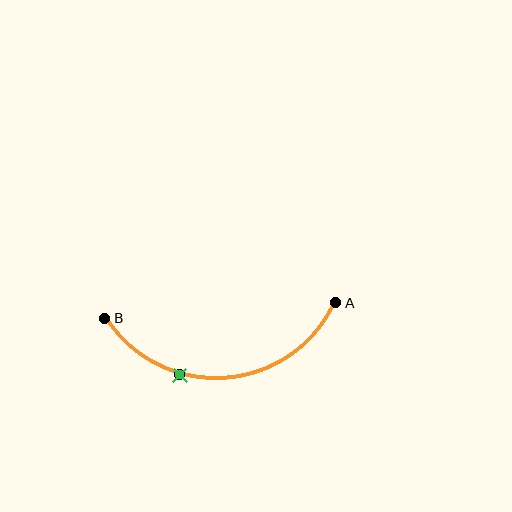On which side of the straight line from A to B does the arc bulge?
The arc bulges below the straight line connecting A and B.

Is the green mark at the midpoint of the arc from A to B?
No. The green mark lies on the arc but is closer to endpoint B. The arc midpoint would be at the point on the curve equidistant along the arc from both A and B.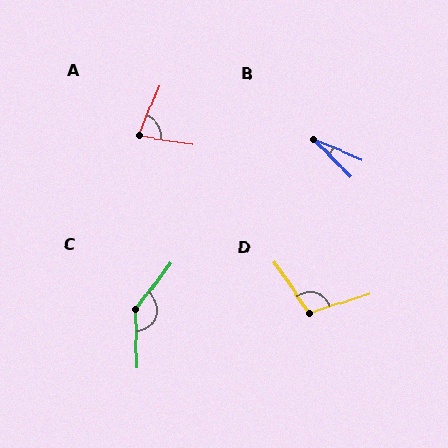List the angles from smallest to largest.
B (22°), A (77°), D (107°), C (142°).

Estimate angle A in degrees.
Approximately 77 degrees.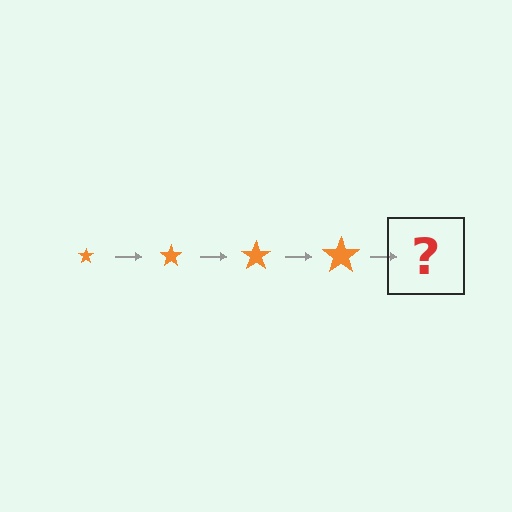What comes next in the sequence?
The next element should be an orange star, larger than the previous one.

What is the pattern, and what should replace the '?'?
The pattern is that the star gets progressively larger each step. The '?' should be an orange star, larger than the previous one.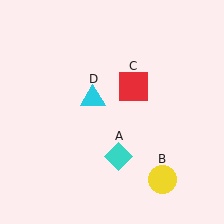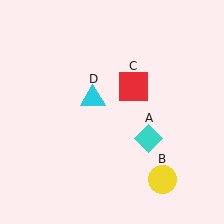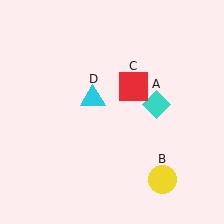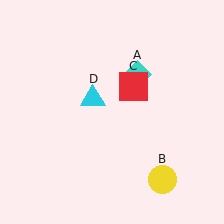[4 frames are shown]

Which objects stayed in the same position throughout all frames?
Yellow circle (object B) and red square (object C) and cyan triangle (object D) remained stationary.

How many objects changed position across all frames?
1 object changed position: cyan diamond (object A).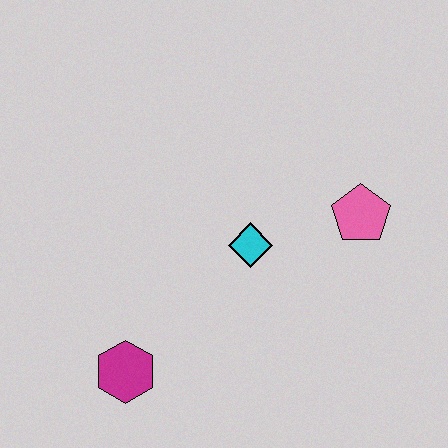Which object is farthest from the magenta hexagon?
The pink pentagon is farthest from the magenta hexagon.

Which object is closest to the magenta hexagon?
The cyan diamond is closest to the magenta hexagon.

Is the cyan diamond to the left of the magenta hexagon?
No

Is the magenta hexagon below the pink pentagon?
Yes